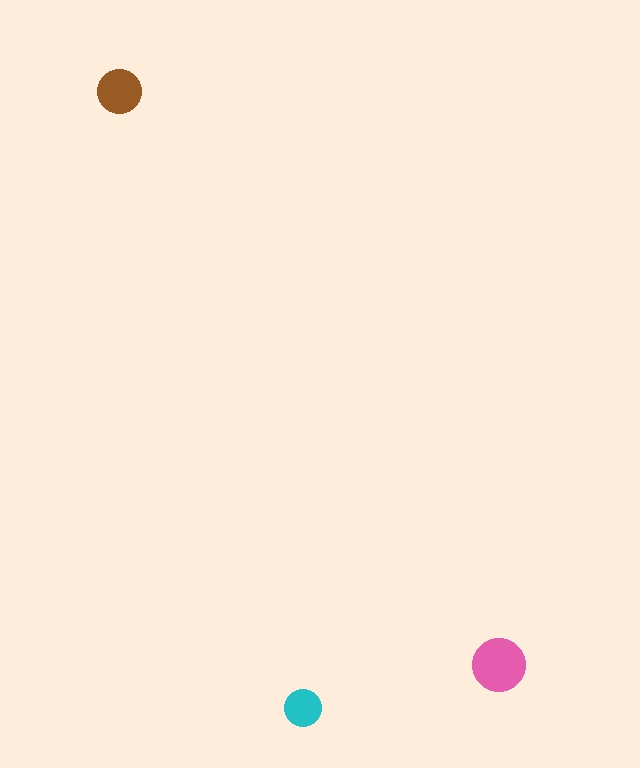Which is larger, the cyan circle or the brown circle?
The brown one.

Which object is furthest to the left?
The brown circle is leftmost.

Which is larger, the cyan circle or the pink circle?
The pink one.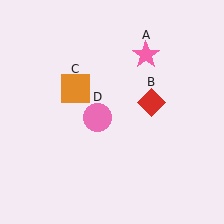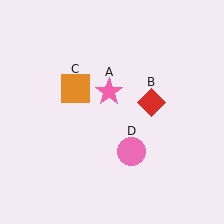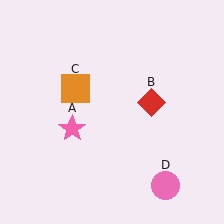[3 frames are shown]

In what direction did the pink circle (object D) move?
The pink circle (object D) moved down and to the right.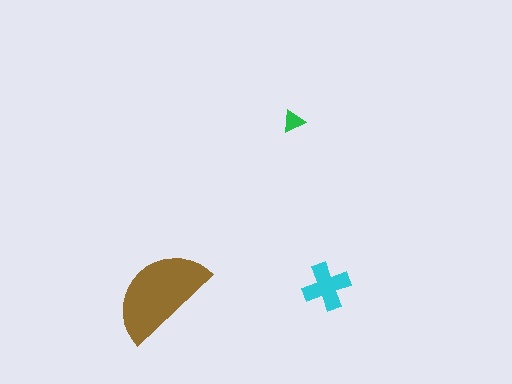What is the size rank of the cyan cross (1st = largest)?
2nd.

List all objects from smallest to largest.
The green triangle, the cyan cross, the brown semicircle.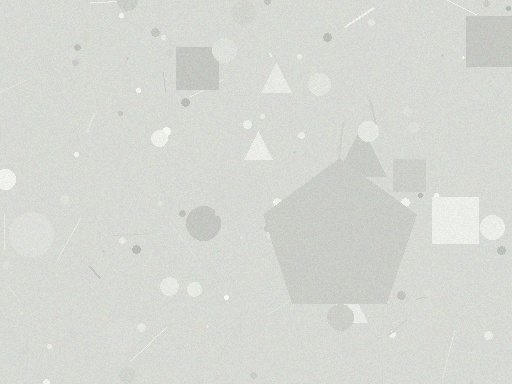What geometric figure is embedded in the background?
A pentagon is embedded in the background.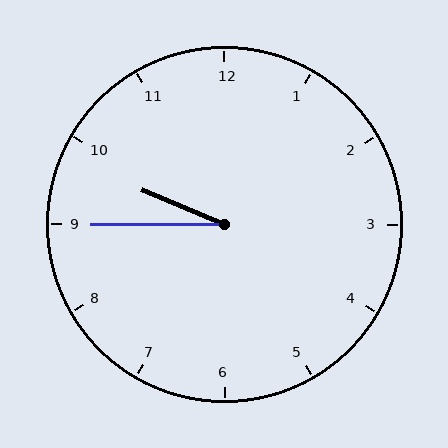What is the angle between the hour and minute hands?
Approximately 22 degrees.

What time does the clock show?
9:45.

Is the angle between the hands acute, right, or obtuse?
It is acute.